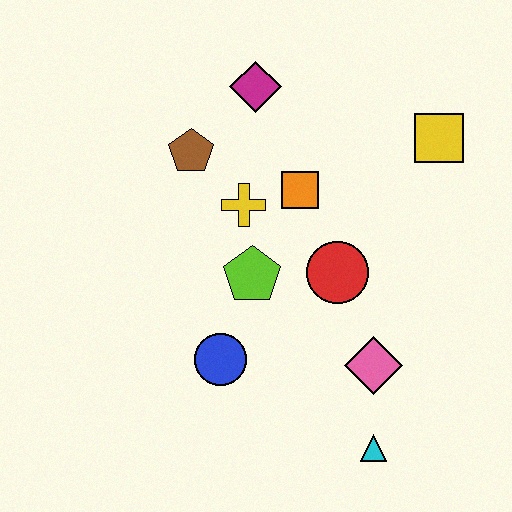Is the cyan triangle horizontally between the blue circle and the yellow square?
Yes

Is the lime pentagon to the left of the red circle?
Yes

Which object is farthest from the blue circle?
The yellow square is farthest from the blue circle.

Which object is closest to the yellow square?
The orange square is closest to the yellow square.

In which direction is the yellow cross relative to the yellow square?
The yellow cross is to the left of the yellow square.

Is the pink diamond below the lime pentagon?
Yes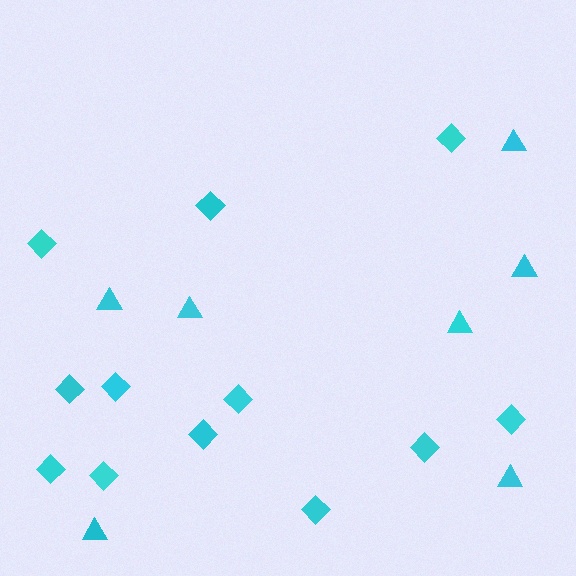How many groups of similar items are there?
There are 2 groups: one group of diamonds (12) and one group of triangles (7).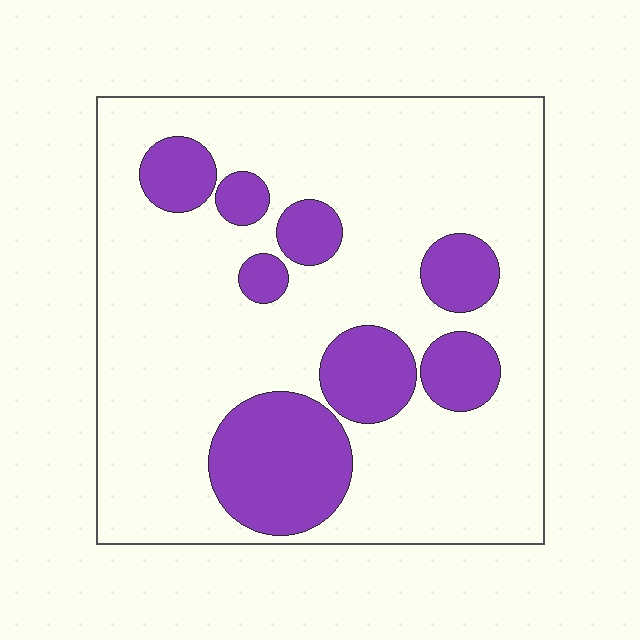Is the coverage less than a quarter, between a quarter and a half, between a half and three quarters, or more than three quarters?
Less than a quarter.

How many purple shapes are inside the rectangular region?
8.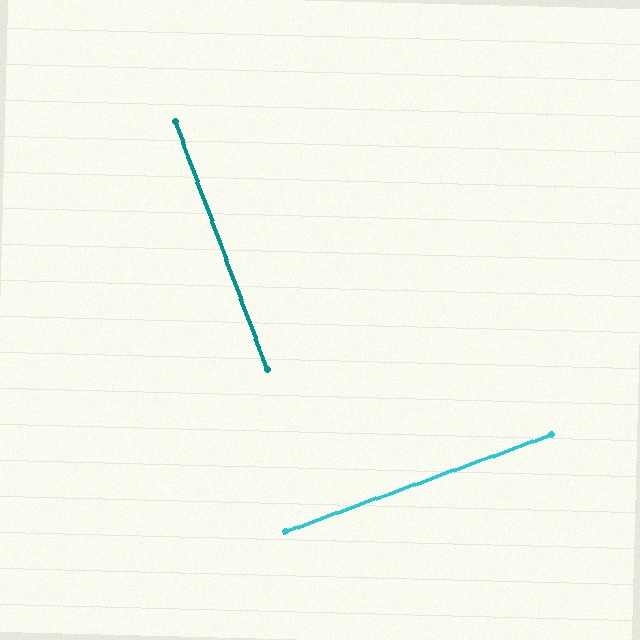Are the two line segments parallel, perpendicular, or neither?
Perpendicular — they meet at approximately 90°.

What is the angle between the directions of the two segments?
Approximately 90 degrees.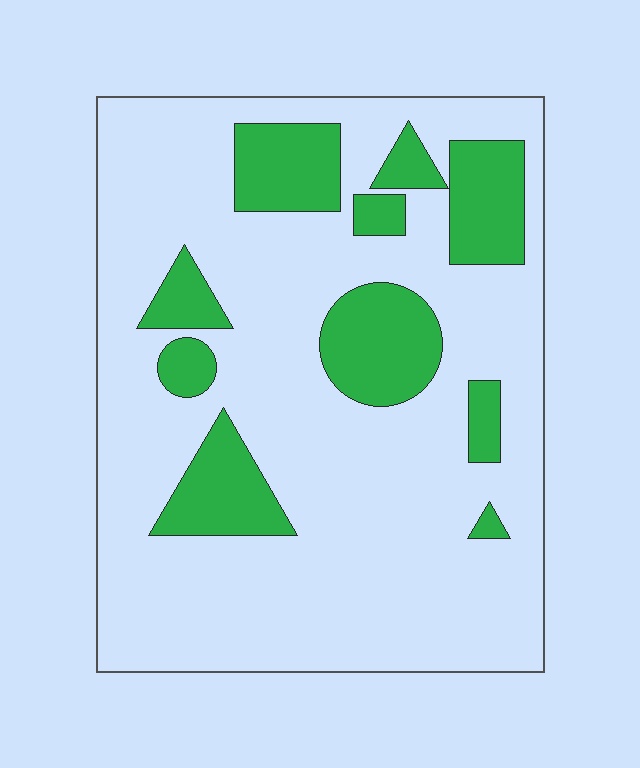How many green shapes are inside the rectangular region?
10.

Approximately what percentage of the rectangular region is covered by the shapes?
Approximately 20%.